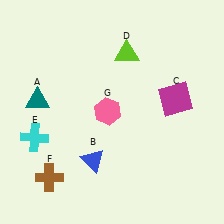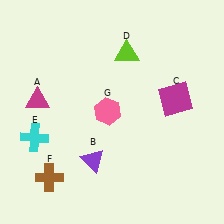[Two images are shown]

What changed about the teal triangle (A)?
In Image 1, A is teal. In Image 2, it changed to magenta.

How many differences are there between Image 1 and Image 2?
There are 2 differences between the two images.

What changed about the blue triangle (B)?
In Image 1, B is blue. In Image 2, it changed to purple.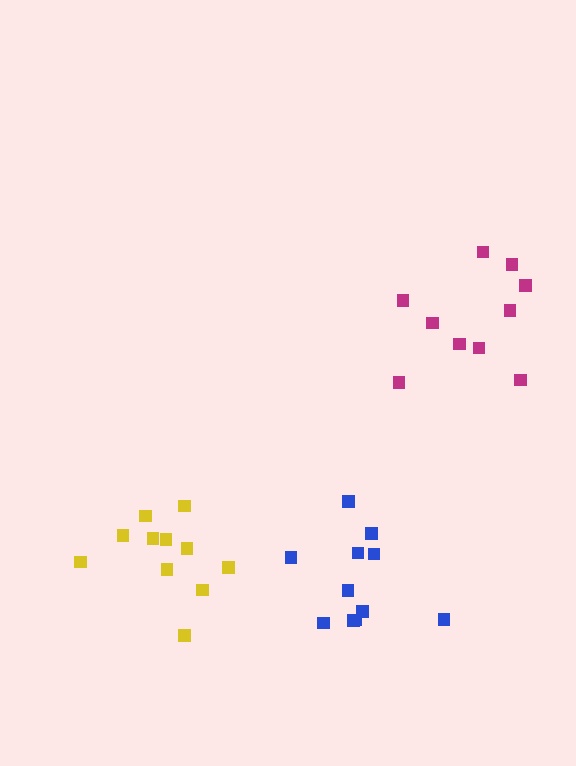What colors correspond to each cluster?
The clusters are colored: magenta, yellow, blue.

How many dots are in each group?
Group 1: 10 dots, Group 2: 11 dots, Group 3: 11 dots (32 total).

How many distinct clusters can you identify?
There are 3 distinct clusters.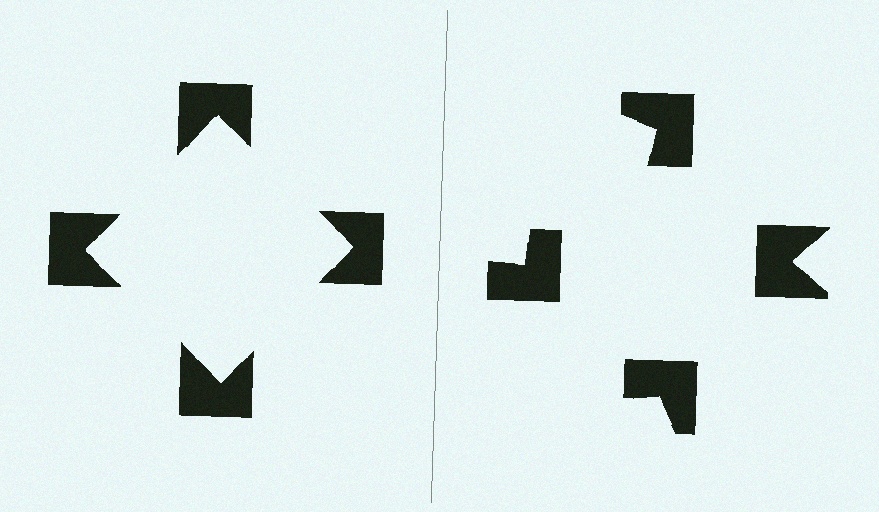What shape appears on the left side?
An illusory square.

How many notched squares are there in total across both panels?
8 — 4 on each side.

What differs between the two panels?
The notched squares are positioned identically on both sides; only the wedge orientations differ. On the left they align to a square; on the right they are misaligned.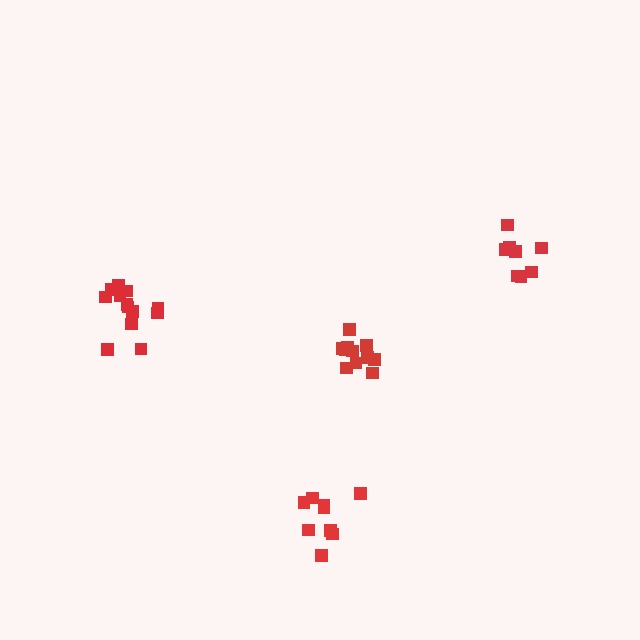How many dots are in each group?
Group 1: 13 dots, Group 2: 11 dots, Group 3: 9 dots, Group 4: 9 dots (42 total).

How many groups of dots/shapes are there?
There are 4 groups.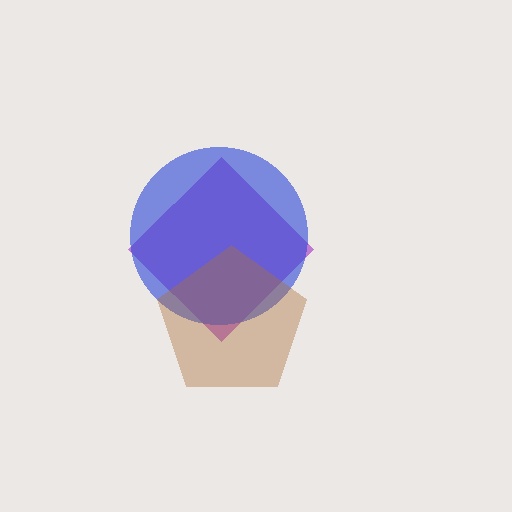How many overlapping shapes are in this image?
There are 3 overlapping shapes in the image.